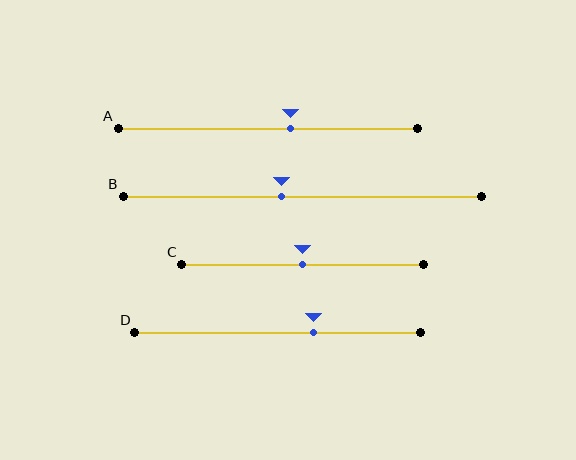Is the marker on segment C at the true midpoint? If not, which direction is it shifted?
Yes, the marker on segment C is at the true midpoint.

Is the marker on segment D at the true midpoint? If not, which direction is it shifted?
No, the marker on segment D is shifted to the right by about 13% of the segment length.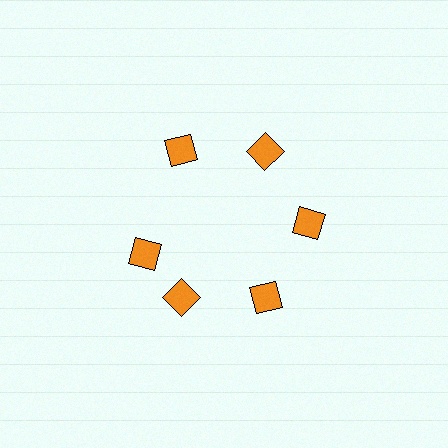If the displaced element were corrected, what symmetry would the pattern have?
It would have 6-fold rotational symmetry — the pattern would map onto itself every 60 degrees.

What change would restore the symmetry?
The symmetry would be restored by rotating it back into even spacing with its neighbors so that all 6 diamonds sit at equal angles and equal distance from the center.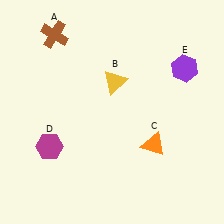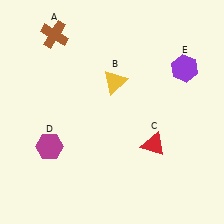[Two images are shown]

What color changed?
The triangle (C) changed from orange in Image 1 to red in Image 2.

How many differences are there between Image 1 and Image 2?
There is 1 difference between the two images.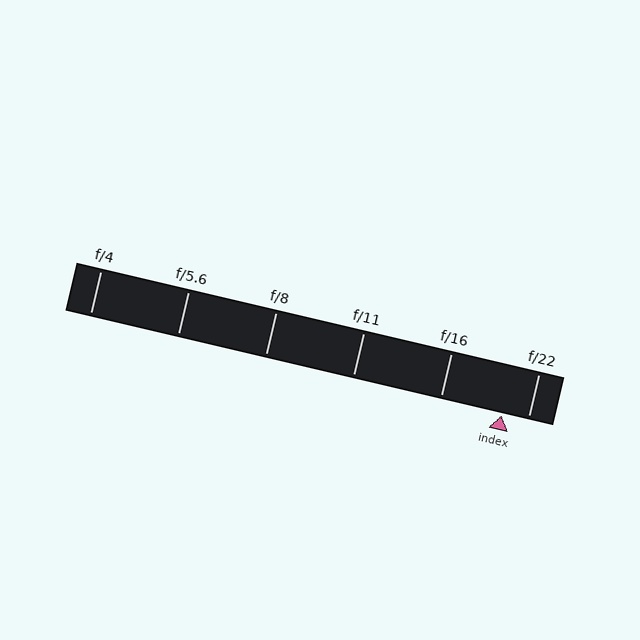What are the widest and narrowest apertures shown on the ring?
The widest aperture shown is f/4 and the narrowest is f/22.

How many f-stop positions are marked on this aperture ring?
There are 6 f-stop positions marked.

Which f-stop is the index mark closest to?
The index mark is closest to f/22.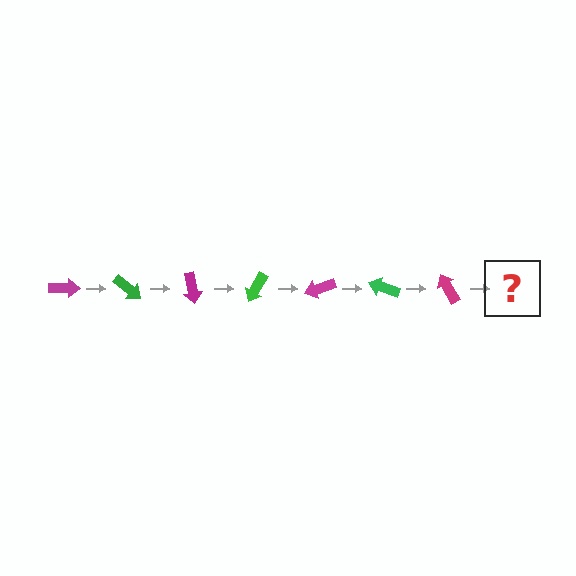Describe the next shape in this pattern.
It should be a green arrow, rotated 280 degrees from the start.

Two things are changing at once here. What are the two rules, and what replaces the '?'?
The two rules are that it rotates 40 degrees each step and the color cycles through magenta and green. The '?' should be a green arrow, rotated 280 degrees from the start.